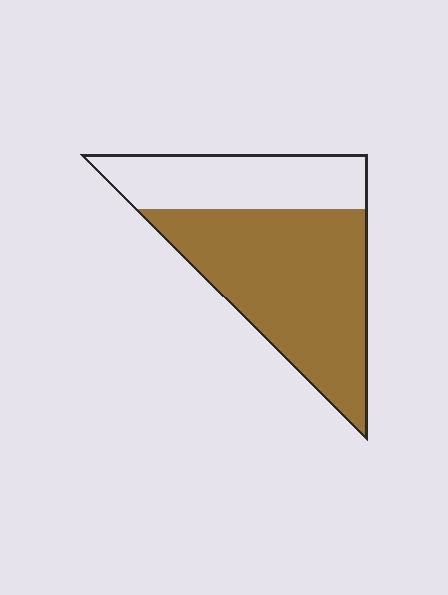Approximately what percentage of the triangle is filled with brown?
Approximately 65%.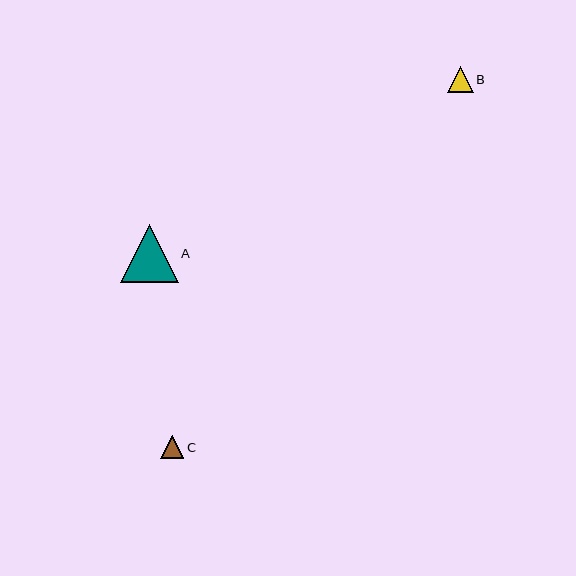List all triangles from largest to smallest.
From largest to smallest: A, B, C.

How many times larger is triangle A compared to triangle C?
Triangle A is approximately 2.6 times the size of triangle C.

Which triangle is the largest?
Triangle A is the largest with a size of approximately 58 pixels.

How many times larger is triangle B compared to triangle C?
Triangle B is approximately 1.2 times the size of triangle C.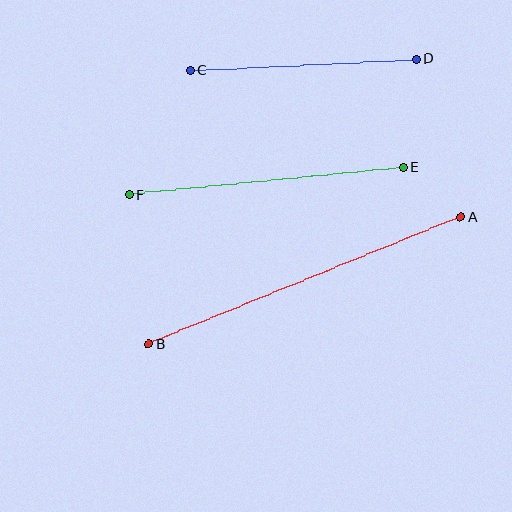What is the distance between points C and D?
The distance is approximately 226 pixels.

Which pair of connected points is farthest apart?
Points A and B are farthest apart.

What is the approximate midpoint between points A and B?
The midpoint is at approximately (305, 281) pixels.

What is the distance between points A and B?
The distance is approximately 337 pixels.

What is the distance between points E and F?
The distance is approximately 275 pixels.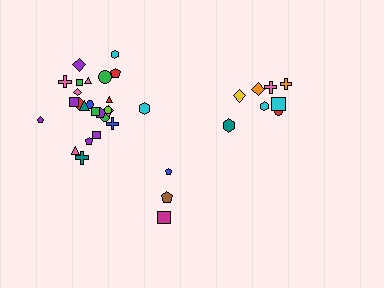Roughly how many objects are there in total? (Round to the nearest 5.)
Roughly 35 objects in total.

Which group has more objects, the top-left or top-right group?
The top-left group.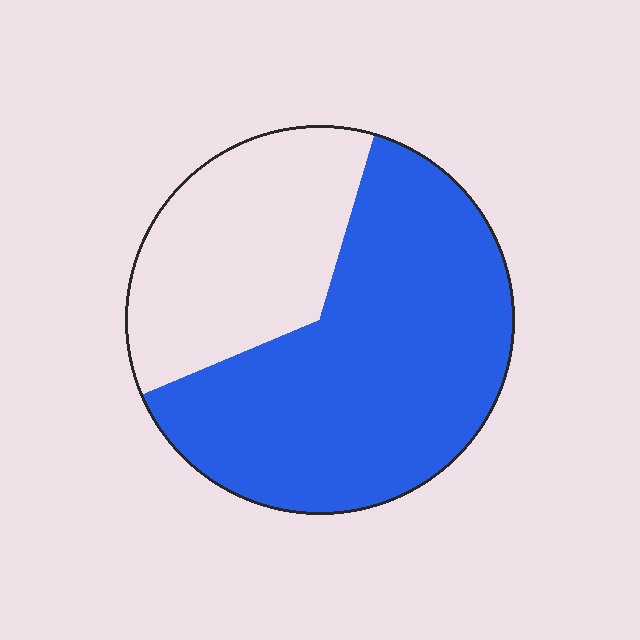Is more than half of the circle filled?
Yes.